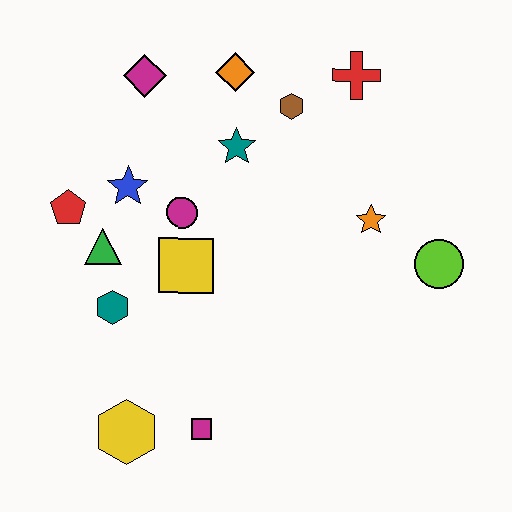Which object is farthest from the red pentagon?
The lime circle is farthest from the red pentagon.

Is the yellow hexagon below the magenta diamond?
Yes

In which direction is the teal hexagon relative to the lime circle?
The teal hexagon is to the left of the lime circle.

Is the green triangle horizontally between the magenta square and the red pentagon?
Yes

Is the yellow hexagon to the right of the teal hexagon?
Yes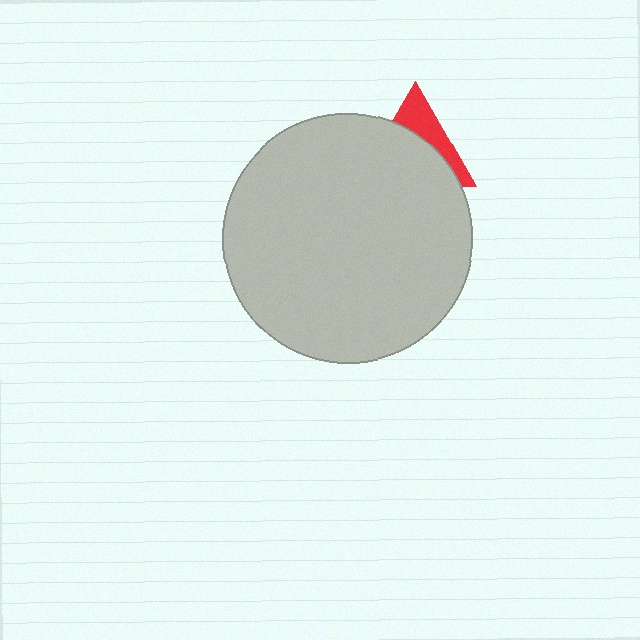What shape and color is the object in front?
The object in front is a light gray circle.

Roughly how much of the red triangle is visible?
A small part of it is visible (roughly 36%).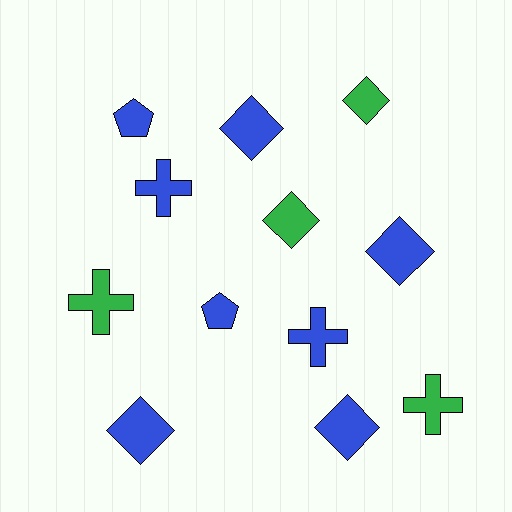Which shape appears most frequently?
Diamond, with 6 objects.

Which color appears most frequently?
Blue, with 8 objects.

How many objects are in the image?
There are 12 objects.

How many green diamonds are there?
There are 2 green diamonds.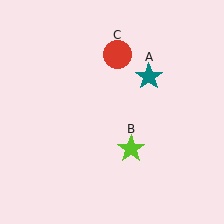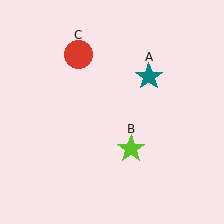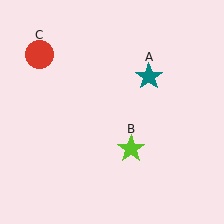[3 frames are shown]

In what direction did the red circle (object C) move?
The red circle (object C) moved left.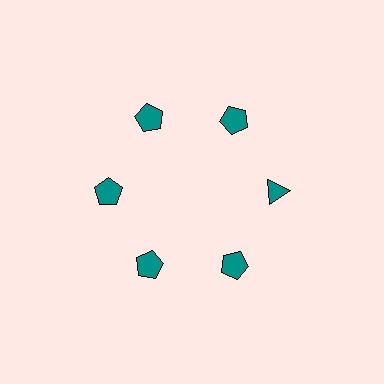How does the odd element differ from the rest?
It has a different shape: triangle instead of pentagon.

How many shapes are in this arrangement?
There are 6 shapes arranged in a ring pattern.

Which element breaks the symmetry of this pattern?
The teal triangle at roughly the 3 o'clock position breaks the symmetry. All other shapes are teal pentagons.